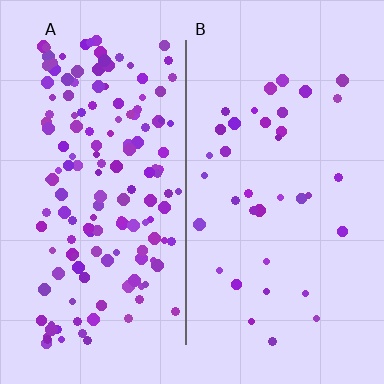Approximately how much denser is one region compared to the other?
Approximately 4.1× — region A over region B.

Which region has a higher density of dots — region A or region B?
A (the left).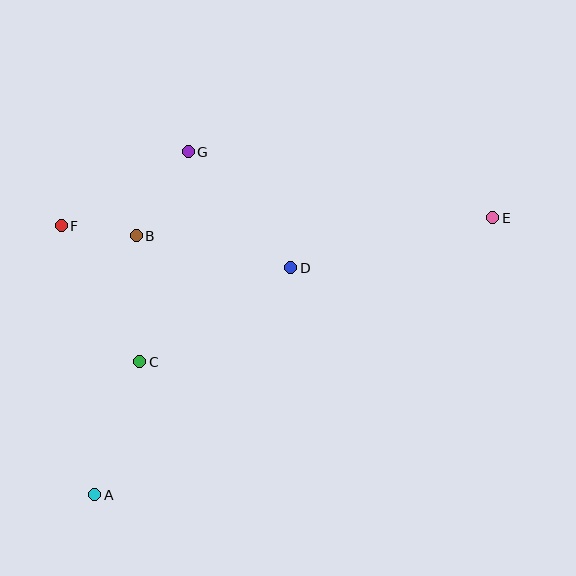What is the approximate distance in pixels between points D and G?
The distance between D and G is approximately 155 pixels.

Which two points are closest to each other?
Points B and F are closest to each other.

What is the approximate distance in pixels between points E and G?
The distance between E and G is approximately 312 pixels.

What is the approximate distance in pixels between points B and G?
The distance between B and G is approximately 99 pixels.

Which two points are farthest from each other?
Points A and E are farthest from each other.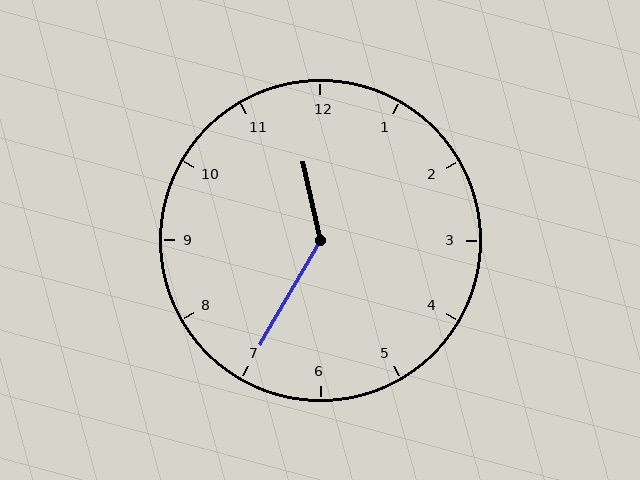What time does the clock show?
11:35.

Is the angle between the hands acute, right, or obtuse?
It is obtuse.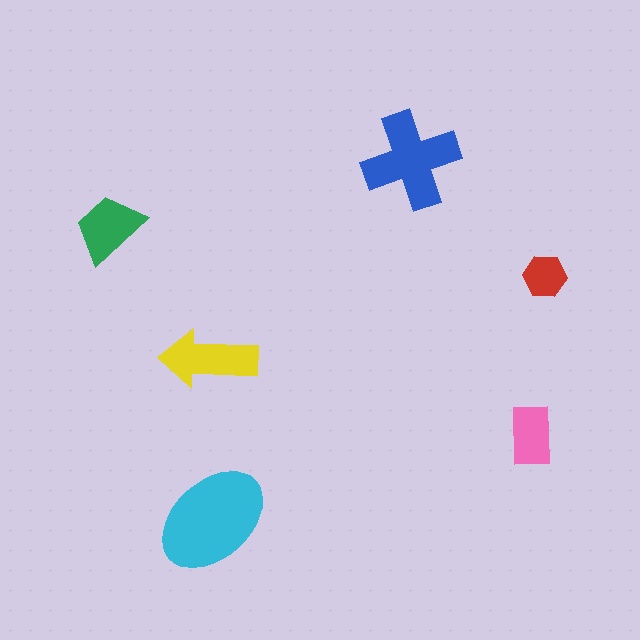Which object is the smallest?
The red hexagon.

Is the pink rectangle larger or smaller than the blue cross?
Smaller.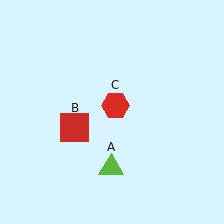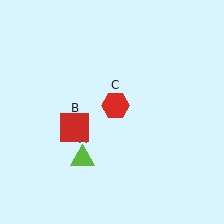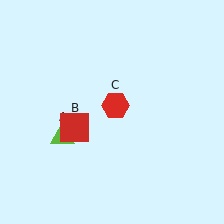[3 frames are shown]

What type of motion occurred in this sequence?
The lime triangle (object A) rotated clockwise around the center of the scene.